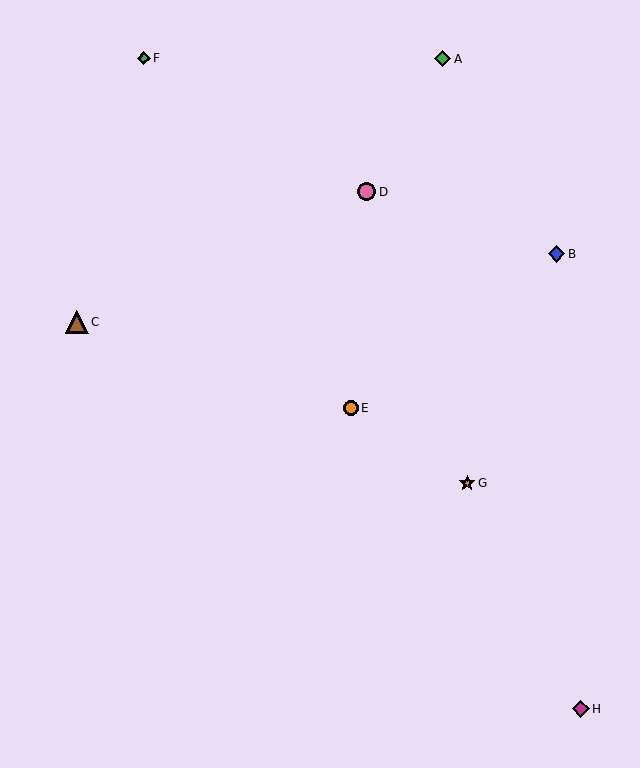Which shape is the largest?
The brown triangle (labeled C) is the largest.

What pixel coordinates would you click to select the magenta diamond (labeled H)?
Click at (581, 709) to select the magenta diamond H.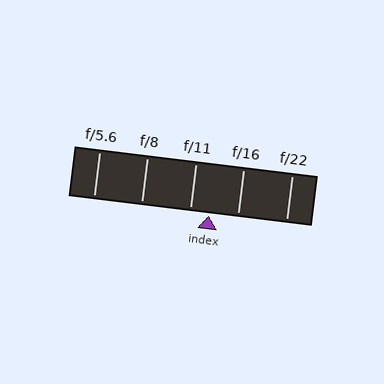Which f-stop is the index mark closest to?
The index mark is closest to f/11.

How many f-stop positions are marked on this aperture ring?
There are 5 f-stop positions marked.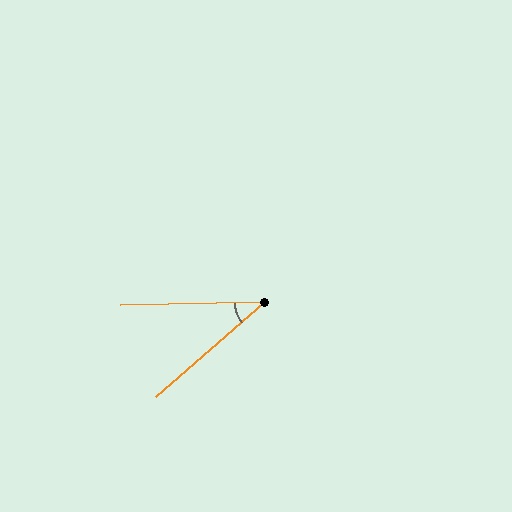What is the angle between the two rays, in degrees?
Approximately 40 degrees.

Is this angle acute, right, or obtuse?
It is acute.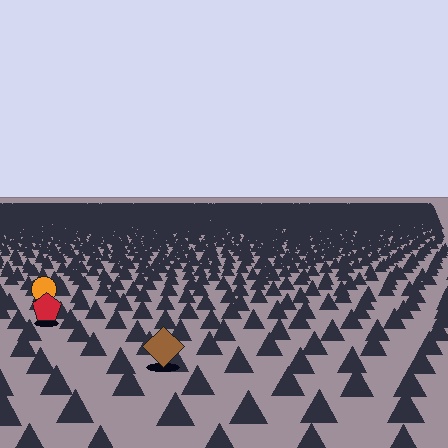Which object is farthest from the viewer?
The orange circle is farthest from the viewer. It appears smaller and the ground texture around it is denser.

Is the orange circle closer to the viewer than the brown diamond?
No. The brown diamond is closer — you can tell from the texture gradient: the ground texture is coarser near it.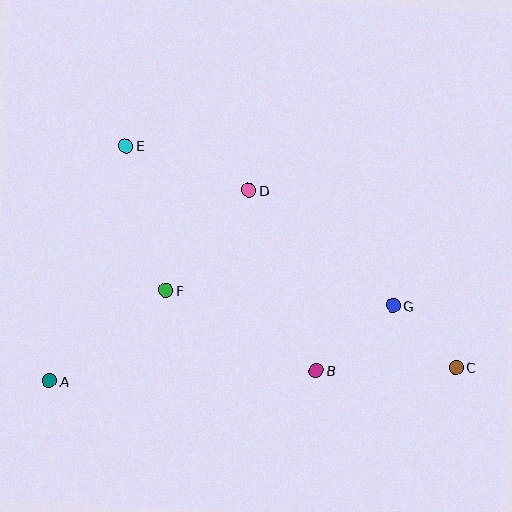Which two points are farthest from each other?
Points A and C are farthest from each other.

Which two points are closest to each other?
Points C and G are closest to each other.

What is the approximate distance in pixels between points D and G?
The distance between D and G is approximately 184 pixels.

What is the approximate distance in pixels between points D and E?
The distance between D and E is approximately 131 pixels.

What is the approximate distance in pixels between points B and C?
The distance between B and C is approximately 140 pixels.